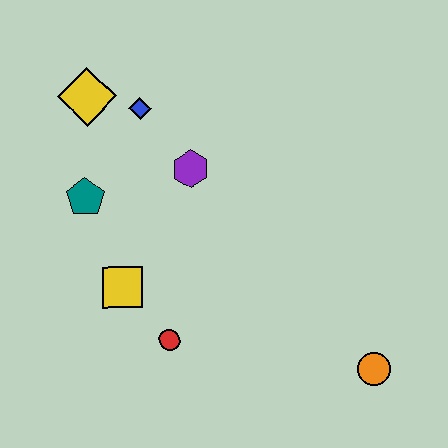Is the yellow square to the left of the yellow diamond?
No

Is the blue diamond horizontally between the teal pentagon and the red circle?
Yes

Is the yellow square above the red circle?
Yes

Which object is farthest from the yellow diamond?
The orange circle is farthest from the yellow diamond.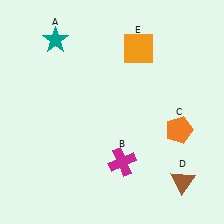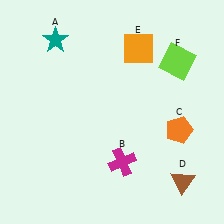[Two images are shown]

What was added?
A lime square (F) was added in Image 2.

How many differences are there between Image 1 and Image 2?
There is 1 difference between the two images.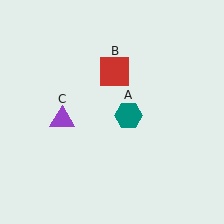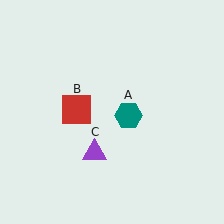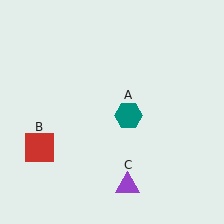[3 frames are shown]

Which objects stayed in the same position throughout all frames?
Teal hexagon (object A) remained stationary.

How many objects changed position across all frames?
2 objects changed position: red square (object B), purple triangle (object C).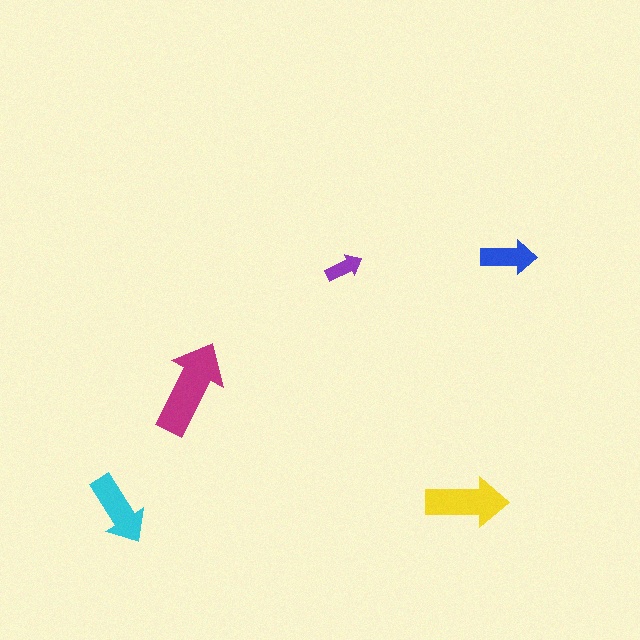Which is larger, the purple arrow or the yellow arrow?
The yellow one.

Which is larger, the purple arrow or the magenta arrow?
The magenta one.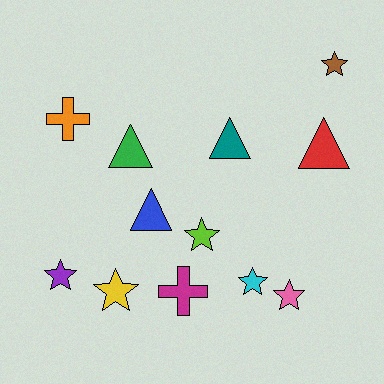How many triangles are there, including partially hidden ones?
There are 4 triangles.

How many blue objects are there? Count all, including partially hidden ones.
There is 1 blue object.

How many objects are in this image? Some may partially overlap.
There are 12 objects.